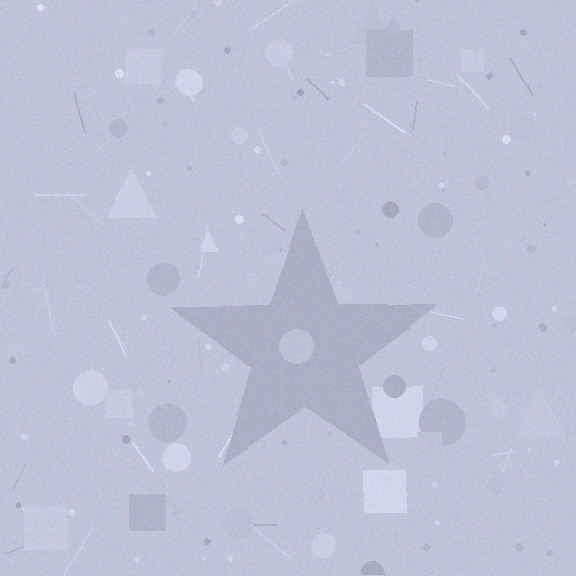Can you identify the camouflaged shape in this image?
The camouflaged shape is a star.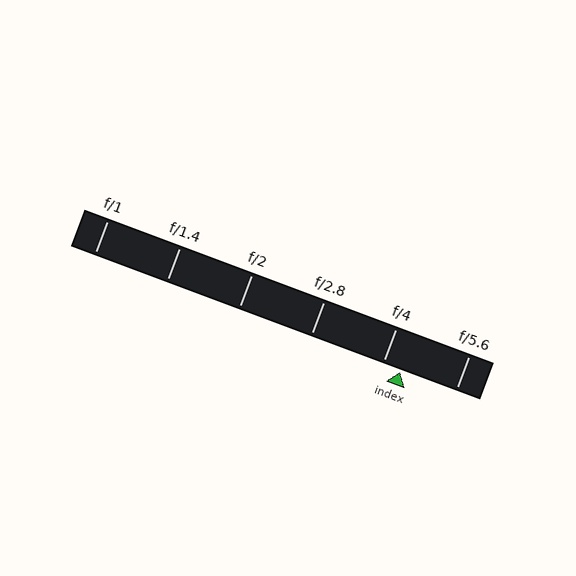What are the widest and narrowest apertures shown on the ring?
The widest aperture shown is f/1 and the narrowest is f/5.6.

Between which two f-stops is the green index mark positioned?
The index mark is between f/4 and f/5.6.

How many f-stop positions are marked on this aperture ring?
There are 6 f-stop positions marked.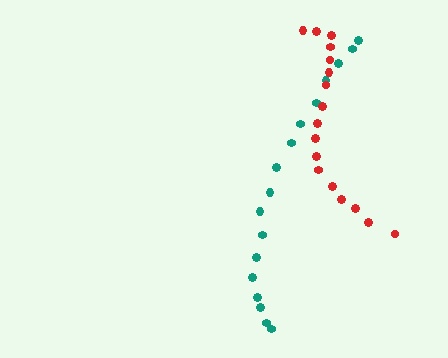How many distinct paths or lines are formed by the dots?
There are 2 distinct paths.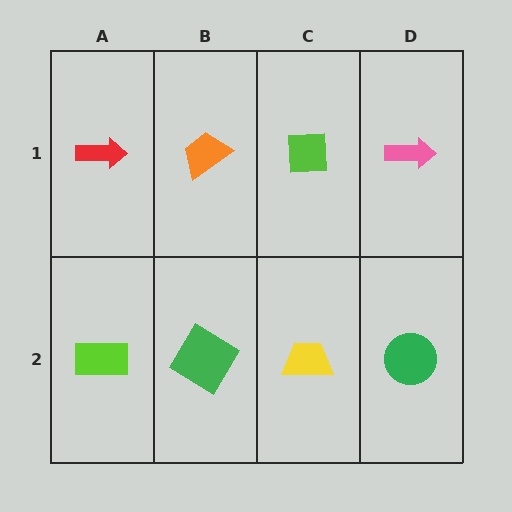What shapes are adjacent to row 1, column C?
A yellow trapezoid (row 2, column C), an orange trapezoid (row 1, column B), a pink arrow (row 1, column D).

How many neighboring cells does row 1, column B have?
3.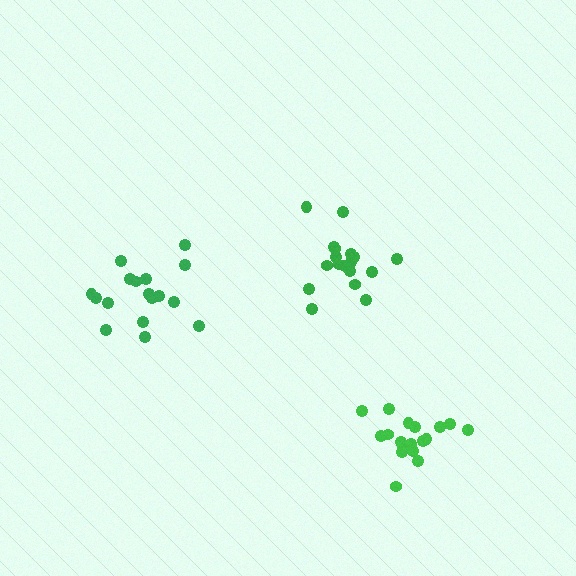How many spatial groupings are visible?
There are 3 spatial groupings.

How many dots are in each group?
Group 1: 18 dots, Group 2: 18 dots, Group 3: 17 dots (53 total).